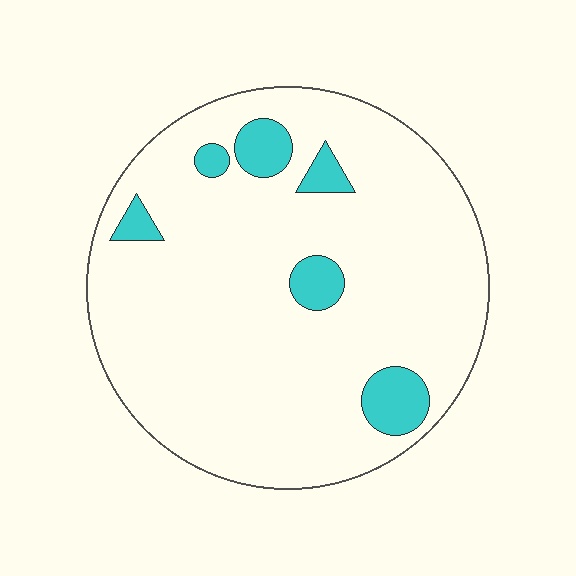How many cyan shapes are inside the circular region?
6.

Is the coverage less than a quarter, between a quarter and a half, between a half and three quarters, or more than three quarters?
Less than a quarter.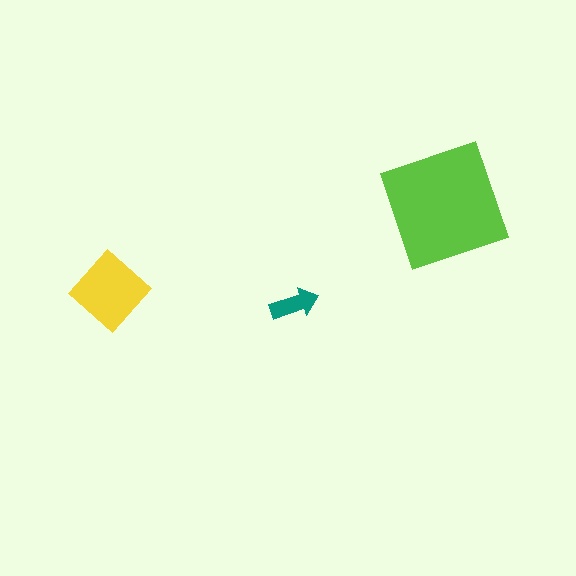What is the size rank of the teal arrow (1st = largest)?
3rd.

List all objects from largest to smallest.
The lime square, the yellow diamond, the teal arrow.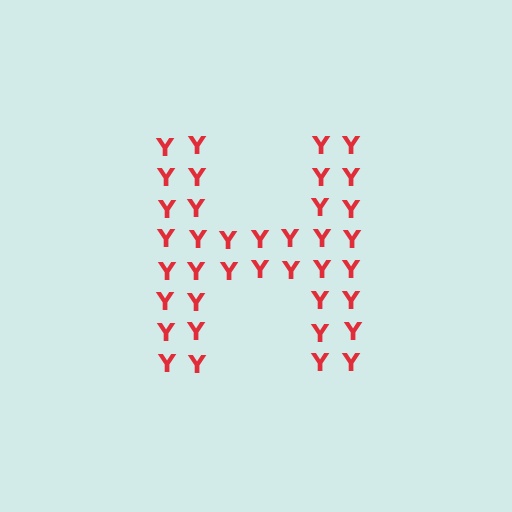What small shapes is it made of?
It is made of small letter Y's.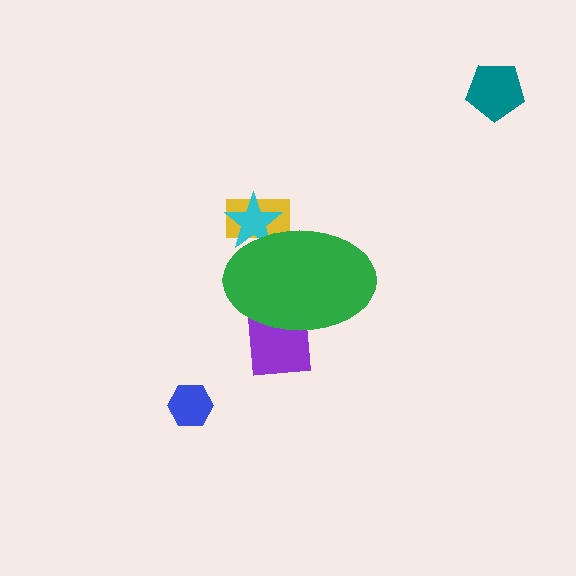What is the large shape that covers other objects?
A green ellipse.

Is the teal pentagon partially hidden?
No, the teal pentagon is fully visible.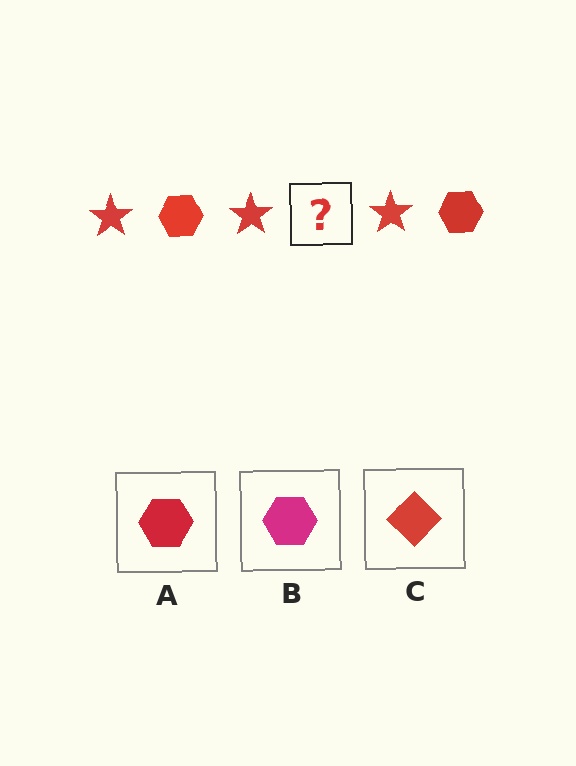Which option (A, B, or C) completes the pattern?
A.